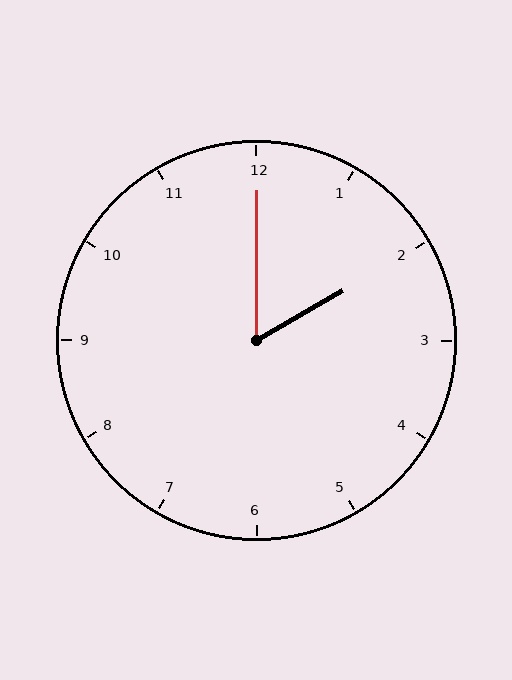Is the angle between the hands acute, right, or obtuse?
It is acute.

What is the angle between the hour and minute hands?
Approximately 60 degrees.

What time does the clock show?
2:00.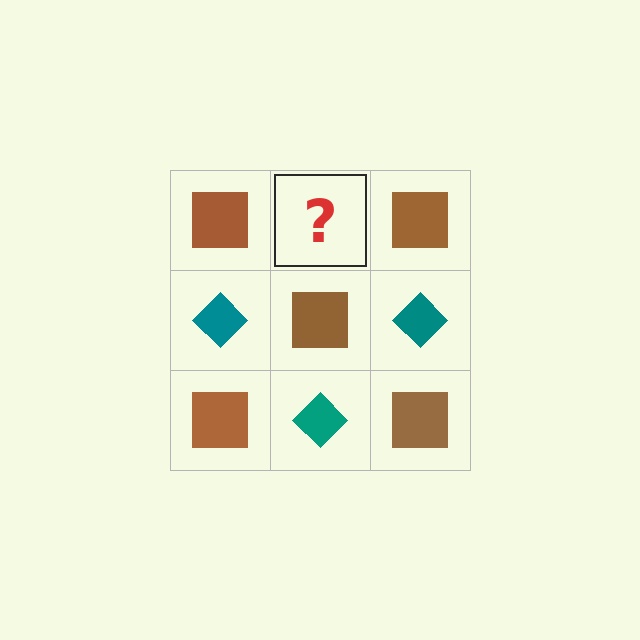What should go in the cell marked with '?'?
The missing cell should contain a teal diamond.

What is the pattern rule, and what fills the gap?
The rule is that it alternates brown square and teal diamond in a checkerboard pattern. The gap should be filled with a teal diamond.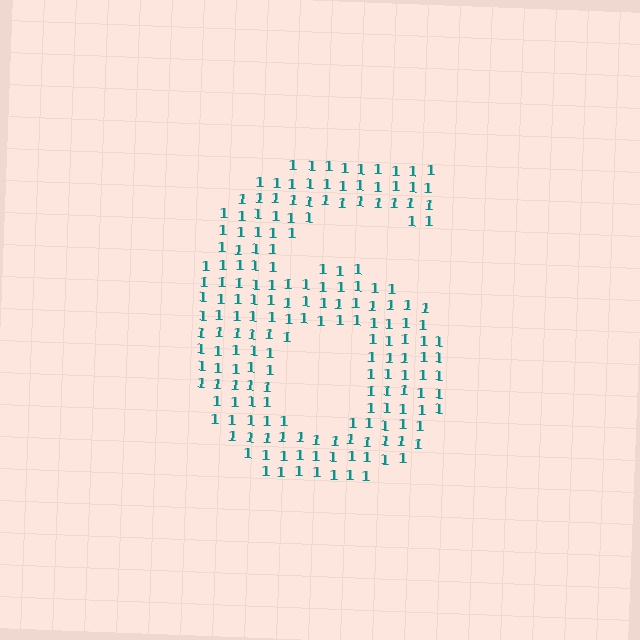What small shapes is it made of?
It is made of small digit 1's.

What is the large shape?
The large shape is the digit 6.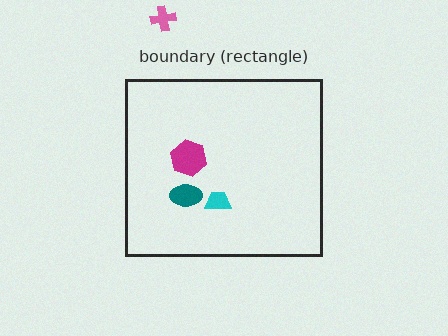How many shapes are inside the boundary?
3 inside, 1 outside.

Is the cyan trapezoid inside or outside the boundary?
Inside.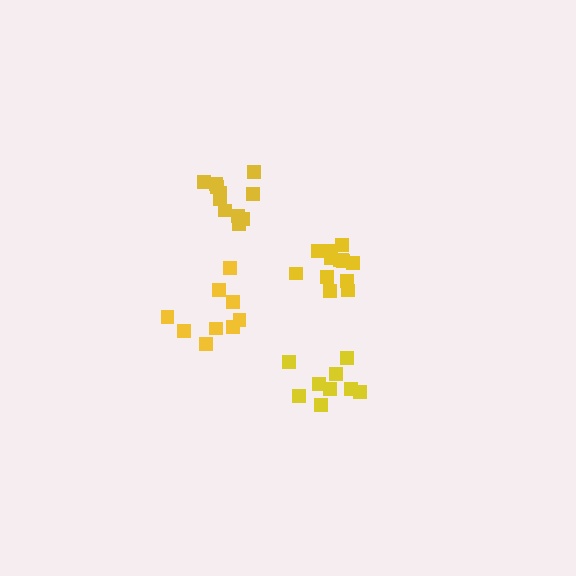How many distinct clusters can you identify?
There are 4 distinct clusters.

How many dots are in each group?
Group 1: 11 dots, Group 2: 9 dots, Group 3: 9 dots, Group 4: 13 dots (42 total).